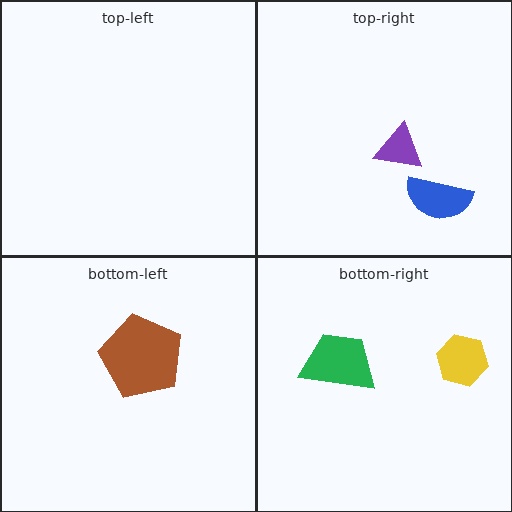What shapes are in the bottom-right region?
The green trapezoid, the yellow hexagon.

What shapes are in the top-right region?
The purple triangle, the blue semicircle.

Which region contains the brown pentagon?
The bottom-left region.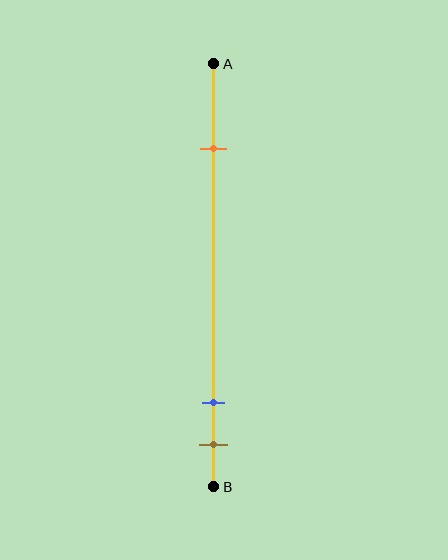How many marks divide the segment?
There are 3 marks dividing the segment.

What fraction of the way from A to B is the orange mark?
The orange mark is approximately 20% (0.2) of the way from A to B.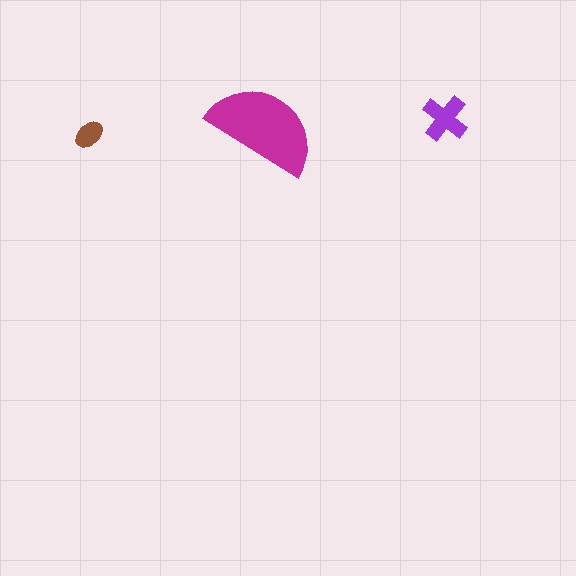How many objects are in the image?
There are 3 objects in the image.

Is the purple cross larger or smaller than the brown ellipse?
Larger.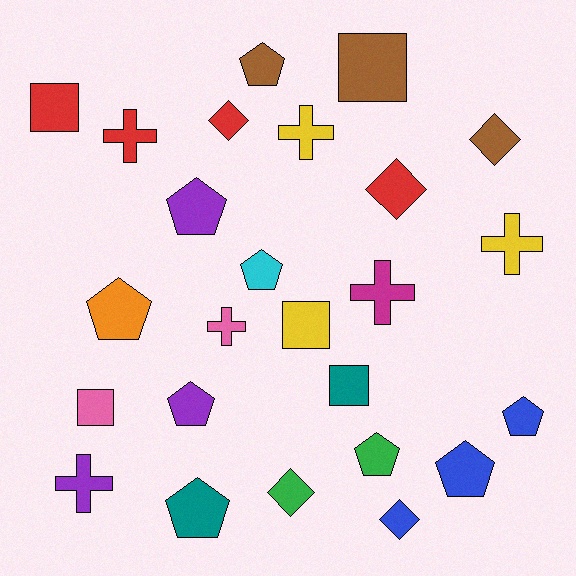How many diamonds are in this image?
There are 5 diamonds.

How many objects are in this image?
There are 25 objects.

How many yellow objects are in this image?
There are 3 yellow objects.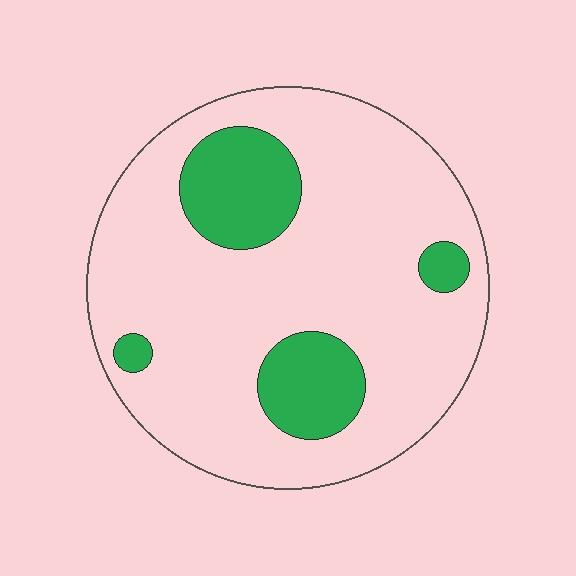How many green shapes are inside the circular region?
4.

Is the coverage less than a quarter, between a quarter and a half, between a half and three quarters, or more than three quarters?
Less than a quarter.